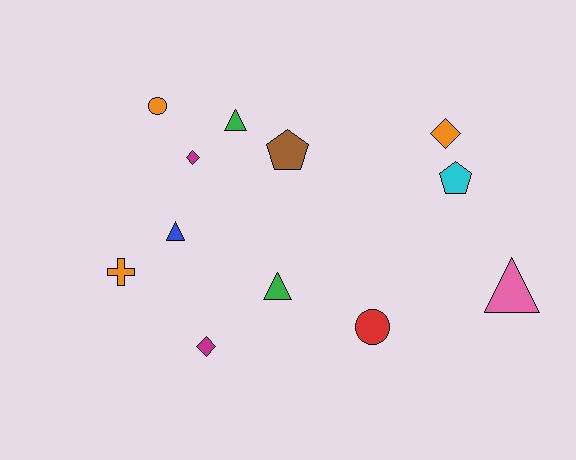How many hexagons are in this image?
There are no hexagons.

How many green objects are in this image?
There are 2 green objects.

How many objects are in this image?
There are 12 objects.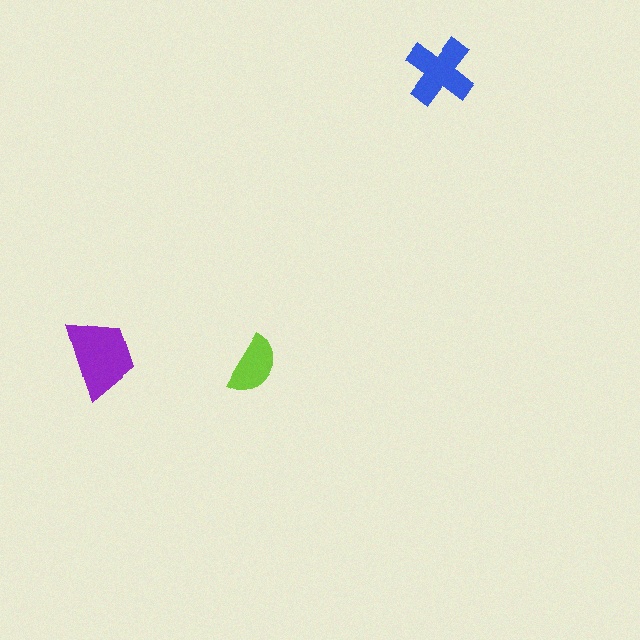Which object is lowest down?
The lime semicircle is bottommost.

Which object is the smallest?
The lime semicircle.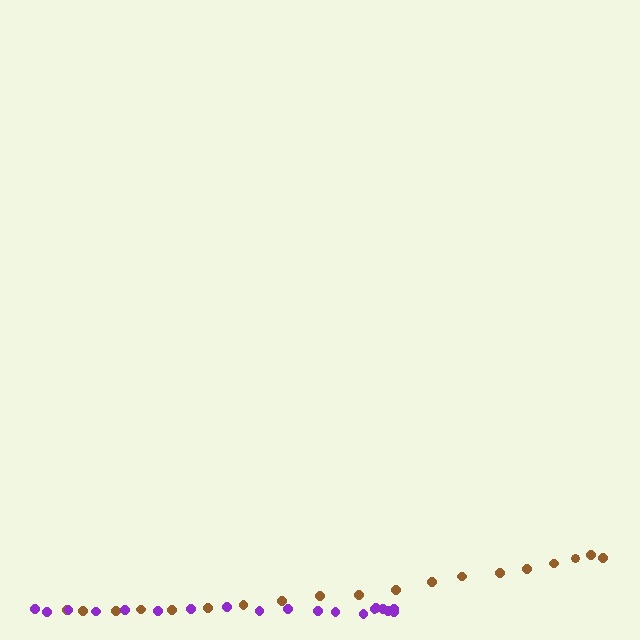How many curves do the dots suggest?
There are 2 distinct paths.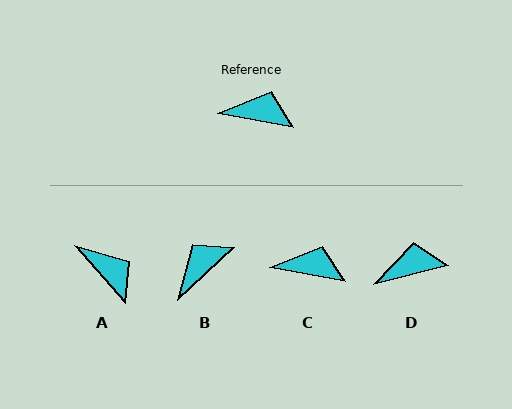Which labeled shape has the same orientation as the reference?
C.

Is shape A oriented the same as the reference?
No, it is off by about 38 degrees.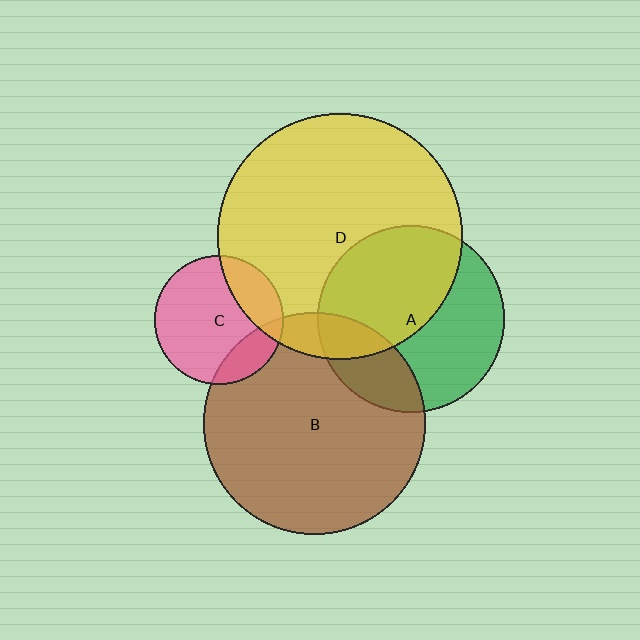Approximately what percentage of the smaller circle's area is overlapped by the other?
Approximately 20%.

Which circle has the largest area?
Circle D (yellow).